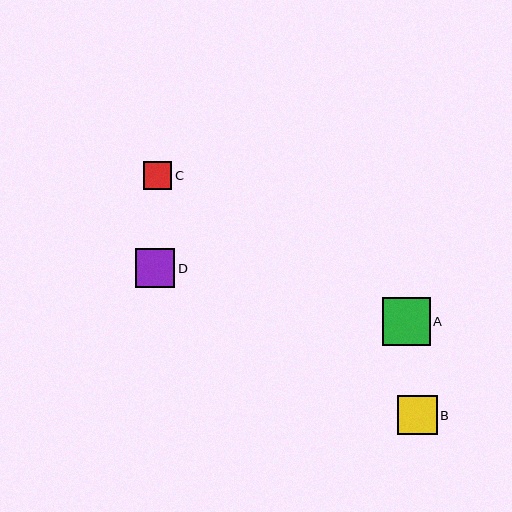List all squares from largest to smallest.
From largest to smallest: A, B, D, C.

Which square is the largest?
Square A is the largest with a size of approximately 48 pixels.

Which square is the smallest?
Square C is the smallest with a size of approximately 28 pixels.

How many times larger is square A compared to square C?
Square A is approximately 1.7 times the size of square C.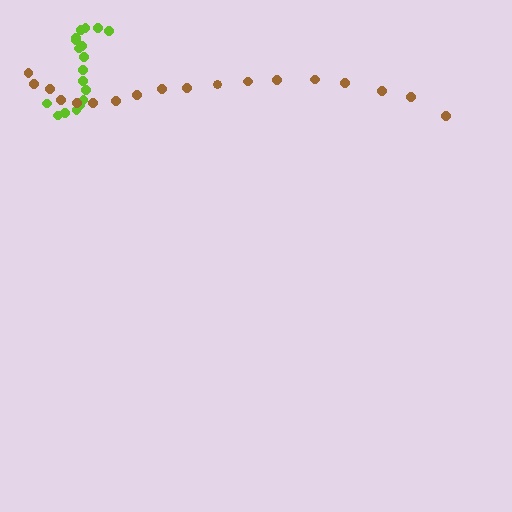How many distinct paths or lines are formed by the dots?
There are 2 distinct paths.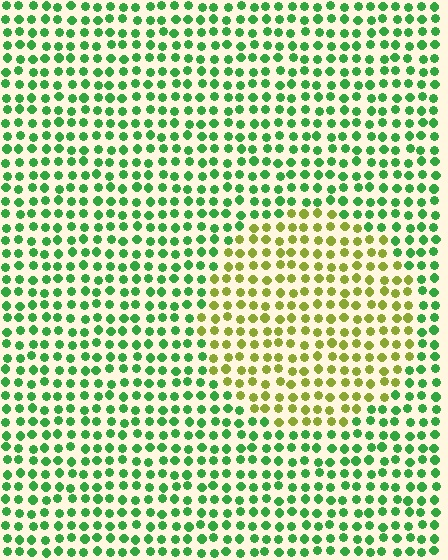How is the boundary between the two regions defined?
The boundary is defined purely by a slight shift in hue (about 52 degrees). Spacing, size, and orientation are identical on both sides.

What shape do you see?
I see a circle.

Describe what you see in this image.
The image is filled with small green elements in a uniform arrangement. A circle-shaped region is visible where the elements are tinted to a slightly different hue, forming a subtle color boundary.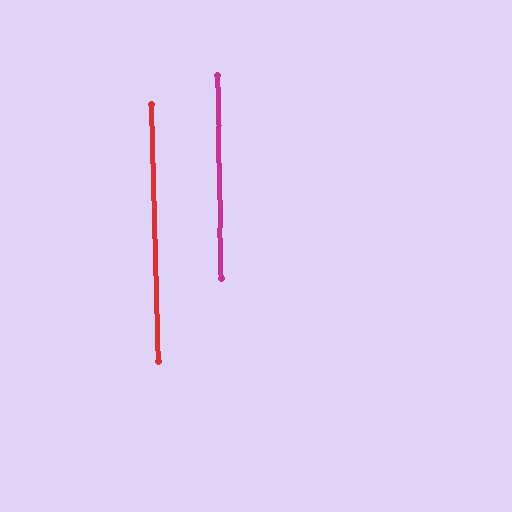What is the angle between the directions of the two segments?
Approximately 0 degrees.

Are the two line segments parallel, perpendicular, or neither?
Parallel — their directions differ by only 0.5°.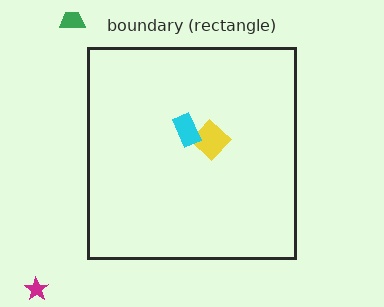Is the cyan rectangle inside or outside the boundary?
Inside.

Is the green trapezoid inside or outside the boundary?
Outside.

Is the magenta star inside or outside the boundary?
Outside.